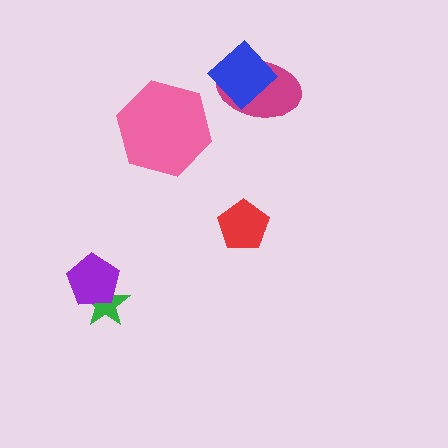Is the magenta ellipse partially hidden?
Yes, it is partially covered by another shape.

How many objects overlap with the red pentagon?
0 objects overlap with the red pentagon.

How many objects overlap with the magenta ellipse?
1 object overlaps with the magenta ellipse.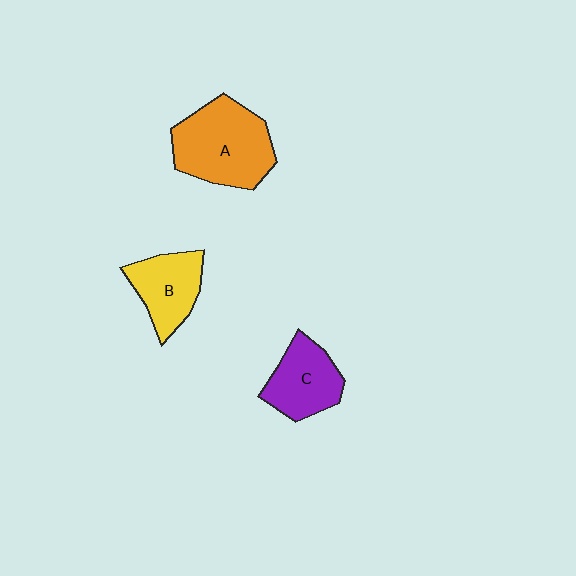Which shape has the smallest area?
Shape B (yellow).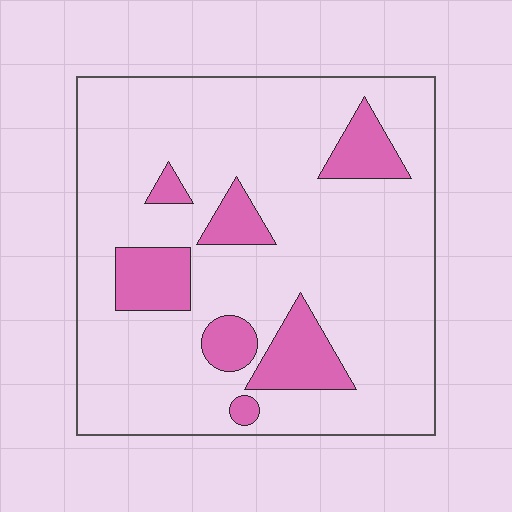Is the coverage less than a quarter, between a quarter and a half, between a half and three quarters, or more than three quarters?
Less than a quarter.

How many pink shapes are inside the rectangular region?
7.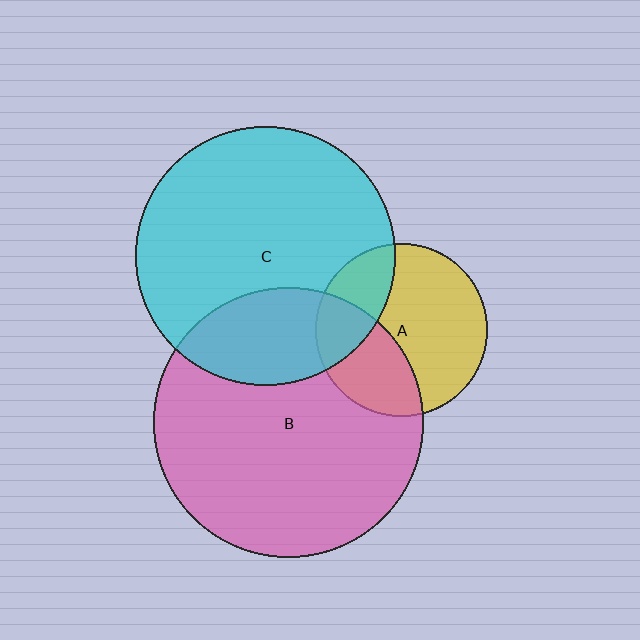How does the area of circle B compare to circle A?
Approximately 2.5 times.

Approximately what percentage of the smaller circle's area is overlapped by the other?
Approximately 25%.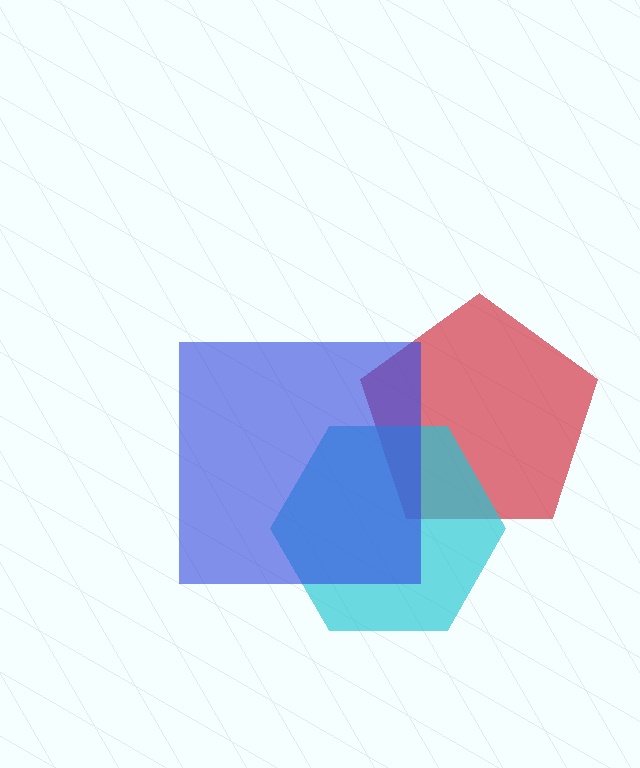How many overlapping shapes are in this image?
There are 3 overlapping shapes in the image.